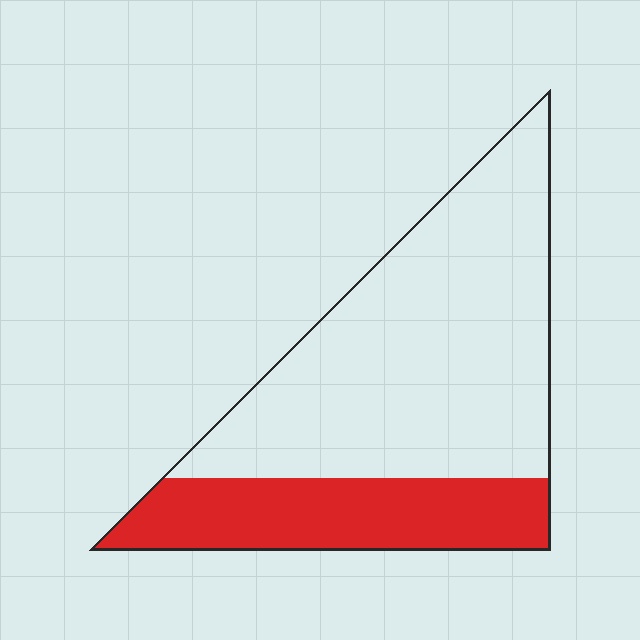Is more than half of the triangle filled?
No.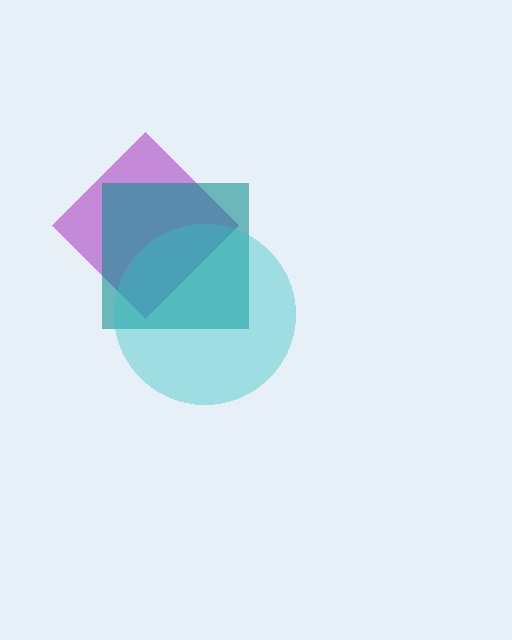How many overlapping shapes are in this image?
There are 3 overlapping shapes in the image.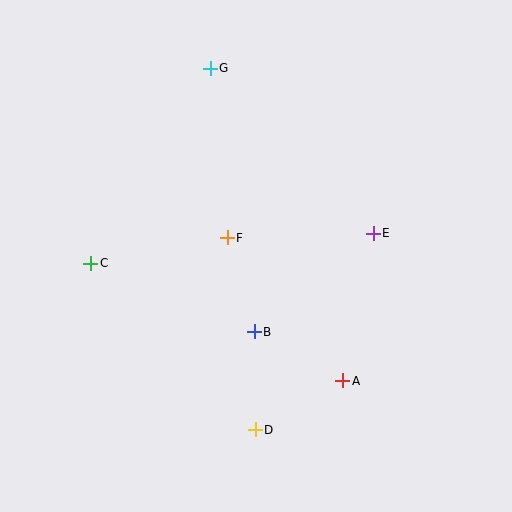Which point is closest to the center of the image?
Point F at (227, 238) is closest to the center.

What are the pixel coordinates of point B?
Point B is at (254, 332).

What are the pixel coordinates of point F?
Point F is at (227, 238).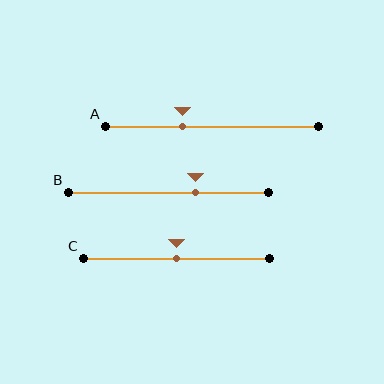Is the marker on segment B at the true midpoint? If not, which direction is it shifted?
No, the marker on segment B is shifted to the right by about 14% of the segment length.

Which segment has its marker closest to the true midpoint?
Segment C has its marker closest to the true midpoint.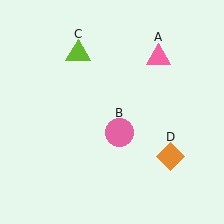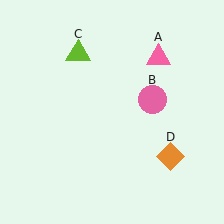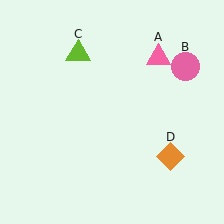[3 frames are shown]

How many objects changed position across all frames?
1 object changed position: pink circle (object B).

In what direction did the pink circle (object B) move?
The pink circle (object B) moved up and to the right.